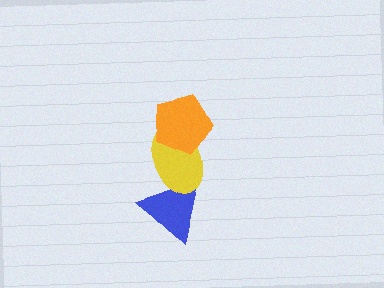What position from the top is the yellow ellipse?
The yellow ellipse is 2nd from the top.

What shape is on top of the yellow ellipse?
The orange pentagon is on top of the yellow ellipse.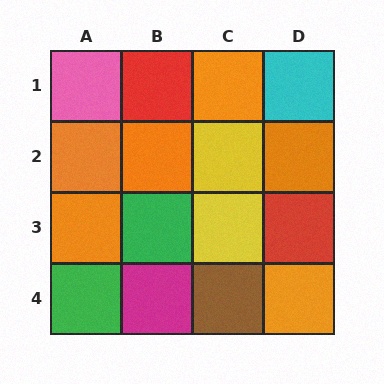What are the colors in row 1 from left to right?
Pink, red, orange, cyan.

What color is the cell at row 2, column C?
Yellow.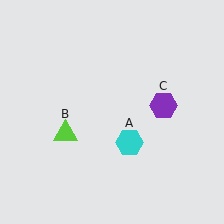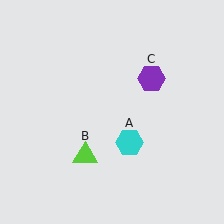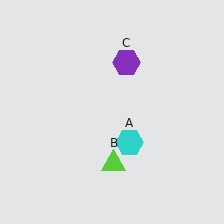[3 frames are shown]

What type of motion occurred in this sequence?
The lime triangle (object B), purple hexagon (object C) rotated counterclockwise around the center of the scene.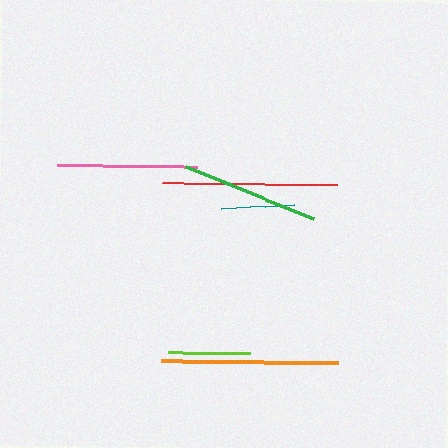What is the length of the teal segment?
The teal segment is approximately 73 pixels long.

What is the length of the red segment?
The red segment is approximately 174 pixels long.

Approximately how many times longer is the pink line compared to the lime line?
The pink line is approximately 1.7 times the length of the lime line.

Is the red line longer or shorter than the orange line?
The orange line is longer than the red line.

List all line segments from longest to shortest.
From longest to shortest: orange, red, pink, green, lime, teal.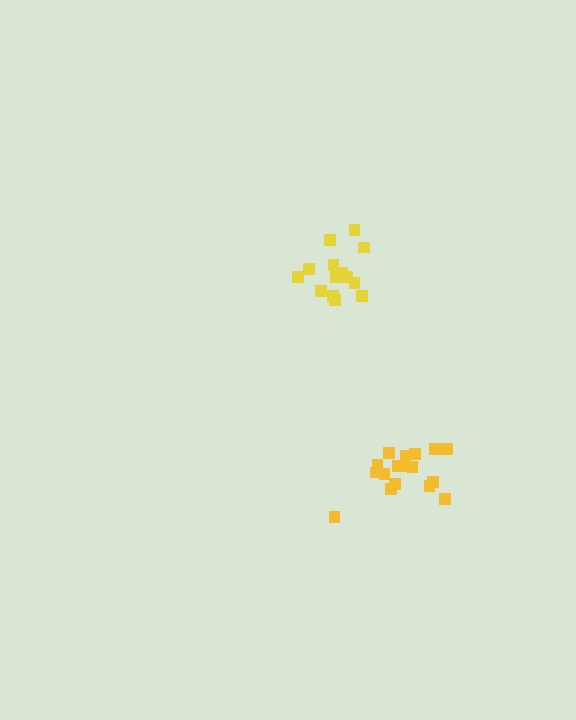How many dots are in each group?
Group 1: 14 dots, Group 2: 17 dots (31 total).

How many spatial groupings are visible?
There are 2 spatial groupings.